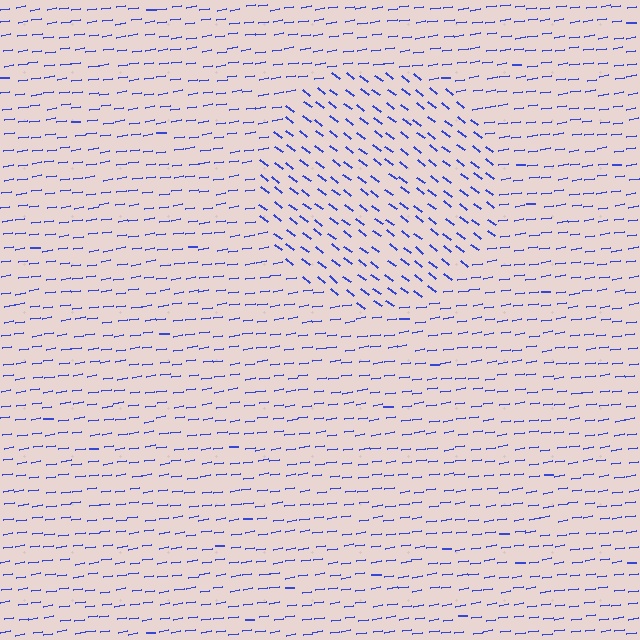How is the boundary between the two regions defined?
The boundary is defined purely by a change in line orientation (approximately 45 degrees difference). All lines are the same color and thickness.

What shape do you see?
I see a circle.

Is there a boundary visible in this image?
Yes, there is a texture boundary formed by a change in line orientation.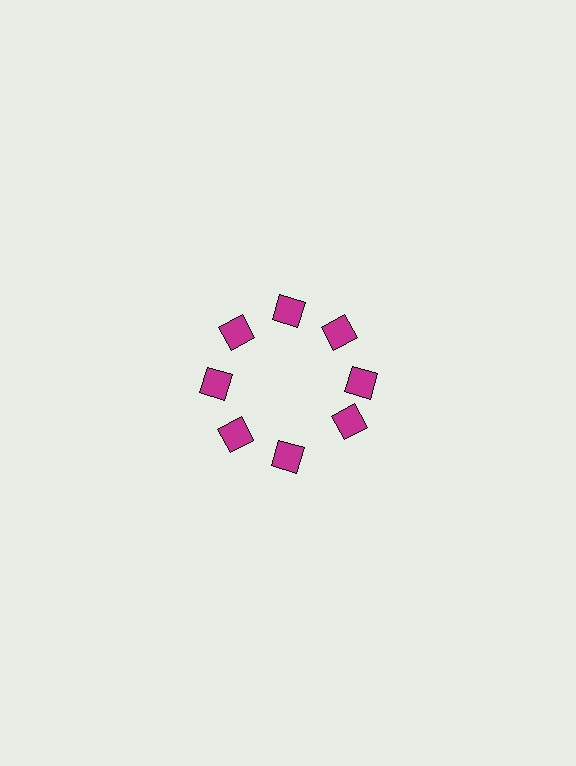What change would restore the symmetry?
The symmetry would be restored by rotating it back into even spacing with its neighbors so that all 8 squares sit at equal angles and equal distance from the center.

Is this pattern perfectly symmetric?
No. The 8 magenta squares are arranged in a ring, but one element near the 4 o'clock position is rotated out of alignment along the ring, breaking the 8-fold rotational symmetry.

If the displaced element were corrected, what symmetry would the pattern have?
It would have 8-fold rotational symmetry — the pattern would map onto itself every 45 degrees.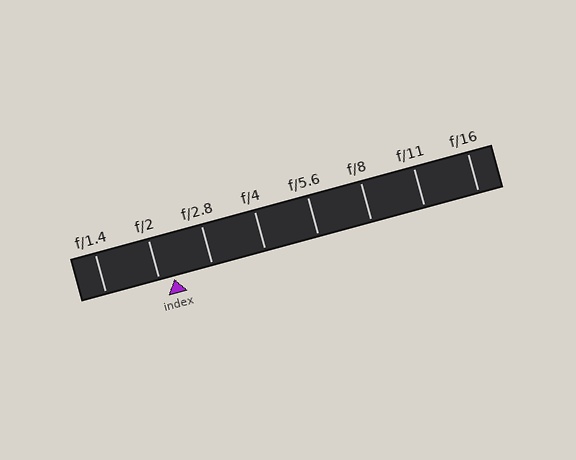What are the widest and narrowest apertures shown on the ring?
The widest aperture shown is f/1.4 and the narrowest is f/16.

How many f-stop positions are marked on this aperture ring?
There are 8 f-stop positions marked.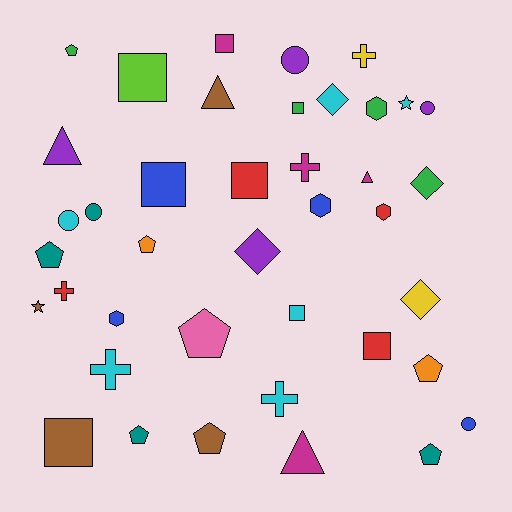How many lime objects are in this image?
There is 1 lime object.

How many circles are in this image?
There are 5 circles.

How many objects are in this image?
There are 40 objects.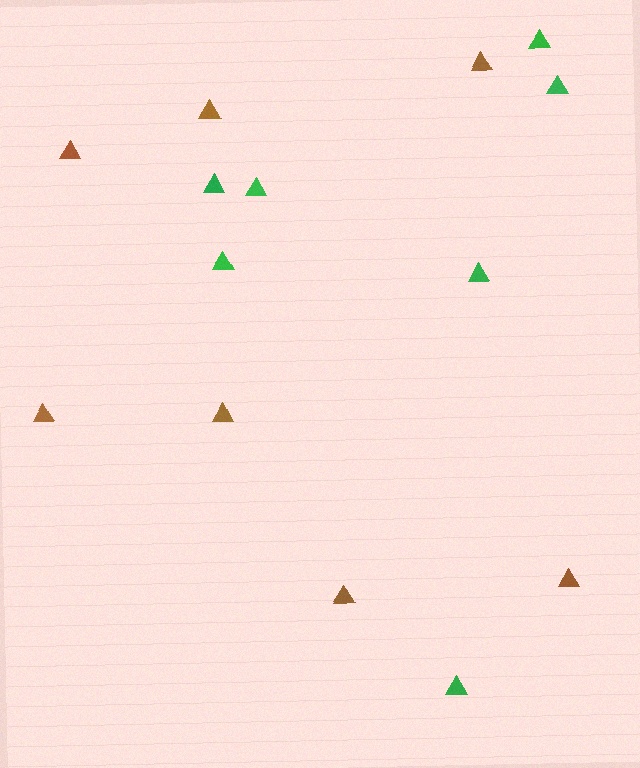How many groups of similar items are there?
There are 2 groups: one group of green triangles (7) and one group of brown triangles (7).